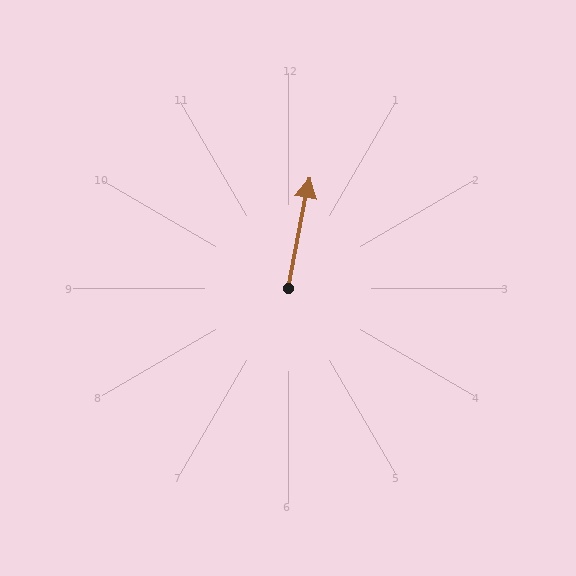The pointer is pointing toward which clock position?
Roughly 12 o'clock.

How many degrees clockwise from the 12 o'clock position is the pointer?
Approximately 11 degrees.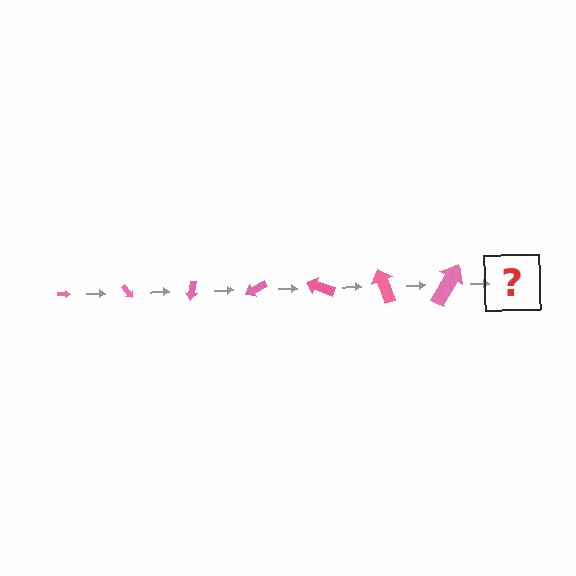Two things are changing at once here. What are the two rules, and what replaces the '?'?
The two rules are that the arrow grows larger each step and it rotates 50 degrees each step. The '?' should be an arrow, larger than the previous one and rotated 350 degrees from the start.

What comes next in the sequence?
The next element should be an arrow, larger than the previous one and rotated 350 degrees from the start.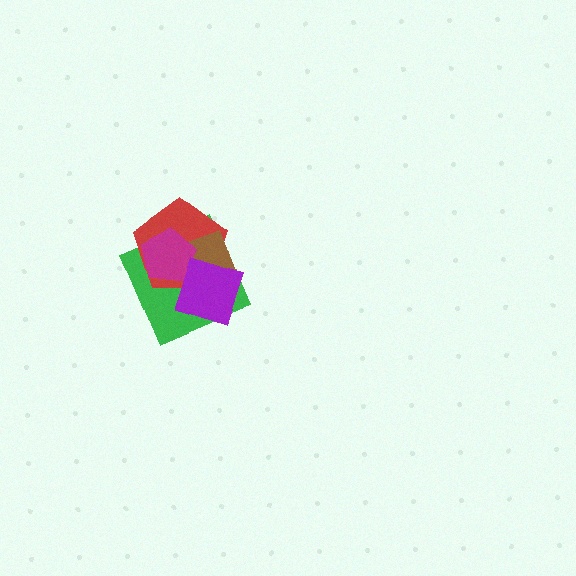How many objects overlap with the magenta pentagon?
4 objects overlap with the magenta pentagon.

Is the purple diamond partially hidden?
No, no other shape covers it.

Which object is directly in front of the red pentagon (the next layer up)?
The brown square is directly in front of the red pentagon.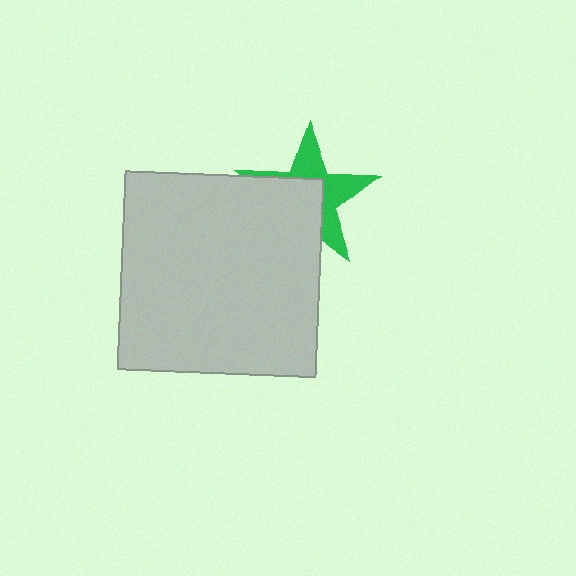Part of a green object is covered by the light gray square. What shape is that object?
It is a star.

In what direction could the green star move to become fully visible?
The green star could move toward the upper-right. That would shift it out from behind the light gray square entirely.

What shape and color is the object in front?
The object in front is a light gray square.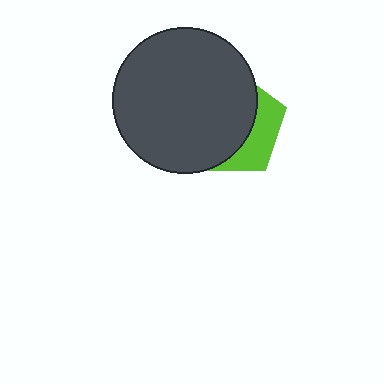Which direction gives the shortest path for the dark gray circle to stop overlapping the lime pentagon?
Moving left gives the shortest separation.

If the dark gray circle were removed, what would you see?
You would see the complete lime pentagon.